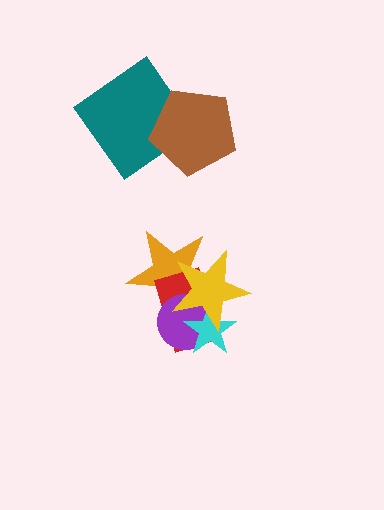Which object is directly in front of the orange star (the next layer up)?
The red rectangle is directly in front of the orange star.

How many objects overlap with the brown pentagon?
1 object overlaps with the brown pentagon.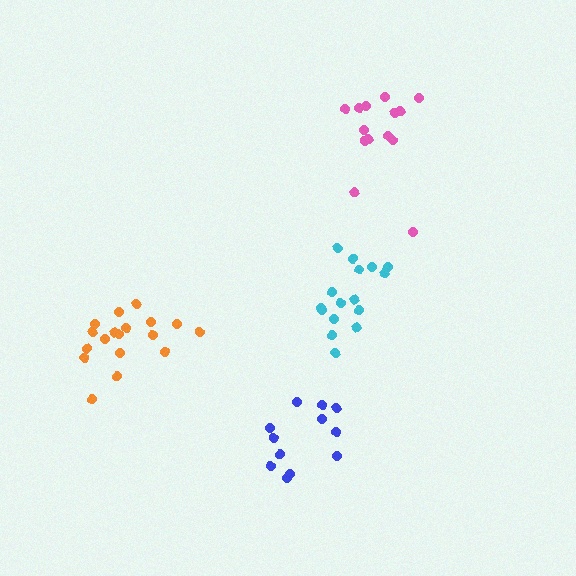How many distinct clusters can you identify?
There are 4 distinct clusters.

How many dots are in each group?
Group 1: 12 dots, Group 2: 18 dots, Group 3: 16 dots, Group 4: 14 dots (60 total).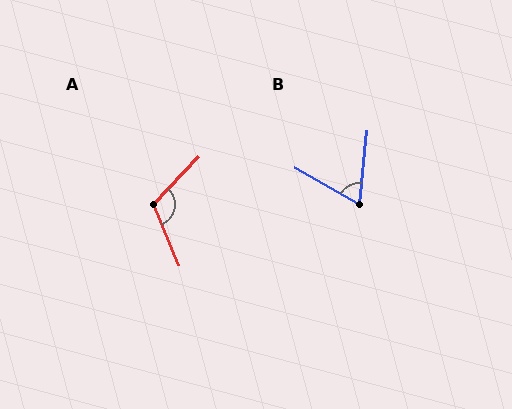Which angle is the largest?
A, at approximately 114 degrees.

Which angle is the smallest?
B, at approximately 66 degrees.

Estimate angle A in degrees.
Approximately 114 degrees.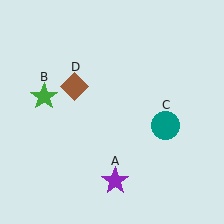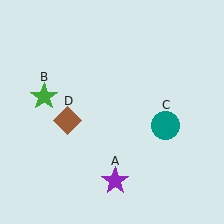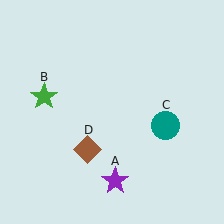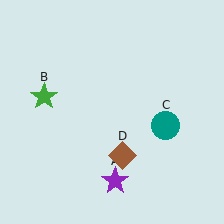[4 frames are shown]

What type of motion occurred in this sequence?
The brown diamond (object D) rotated counterclockwise around the center of the scene.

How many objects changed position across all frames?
1 object changed position: brown diamond (object D).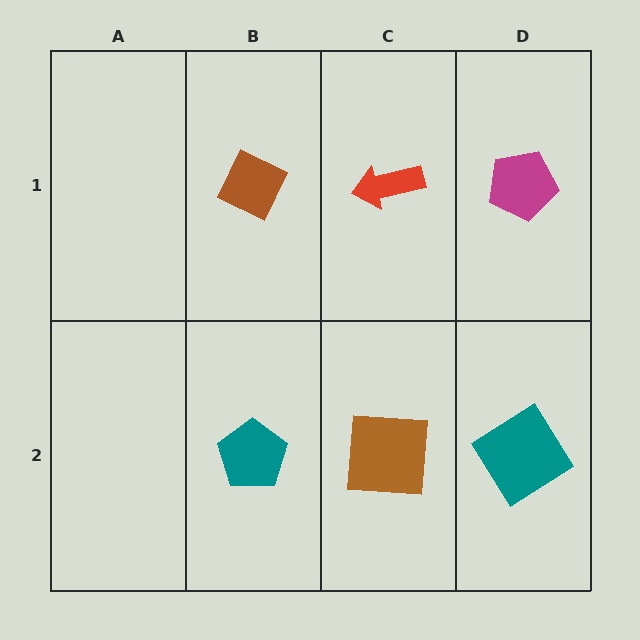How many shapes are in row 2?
3 shapes.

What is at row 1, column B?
A brown diamond.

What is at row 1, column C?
A red arrow.